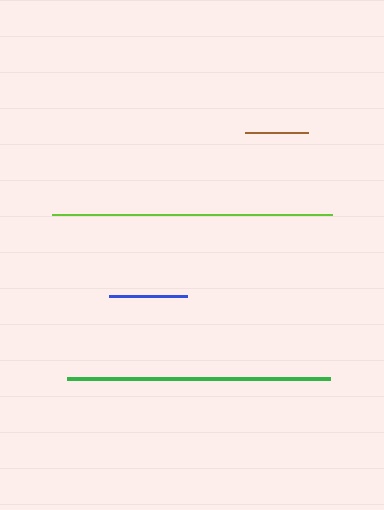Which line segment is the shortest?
The brown line is the shortest at approximately 63 pixels.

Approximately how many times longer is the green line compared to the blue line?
The green line is approximately 3.4 times the length of the blue line.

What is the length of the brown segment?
The brown segment is approximately 63 pixels long.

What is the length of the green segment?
The green segment is approximately 263 pixels long.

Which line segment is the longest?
The lime line is the longest at approximately 280 pixels.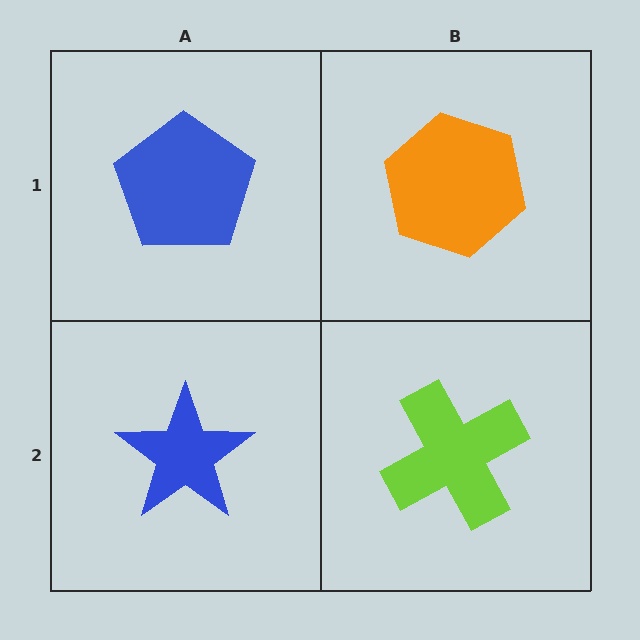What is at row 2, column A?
A blue star.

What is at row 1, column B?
An orange hexagon.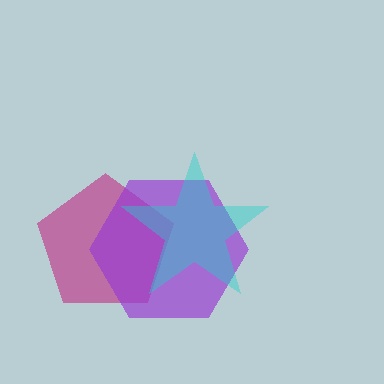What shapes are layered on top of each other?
The layered shapes are: a magenta pentagon, a purple hexagon, a cyan star.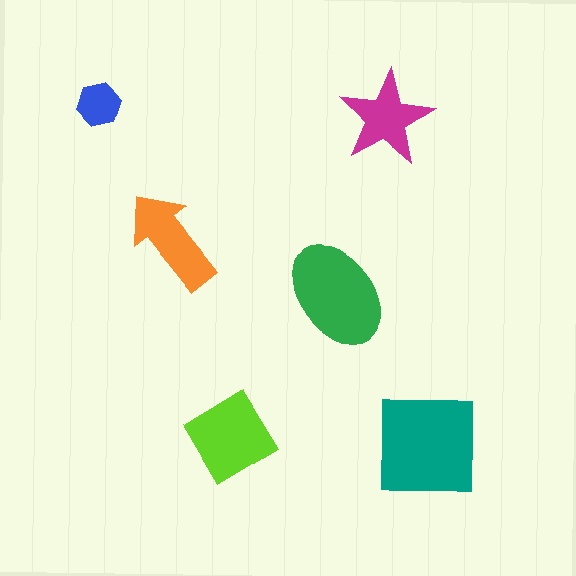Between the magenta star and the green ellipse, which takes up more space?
The green ellipse.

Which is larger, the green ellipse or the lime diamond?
The green ellipse.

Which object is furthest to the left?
The blue hexagon is leftmost.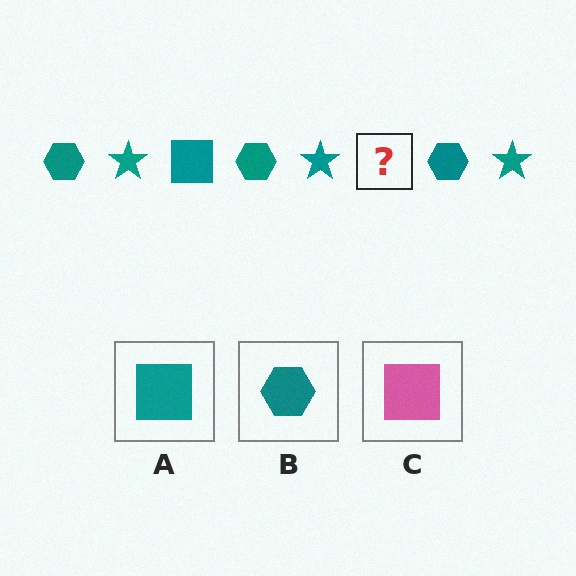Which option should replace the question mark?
Option A.